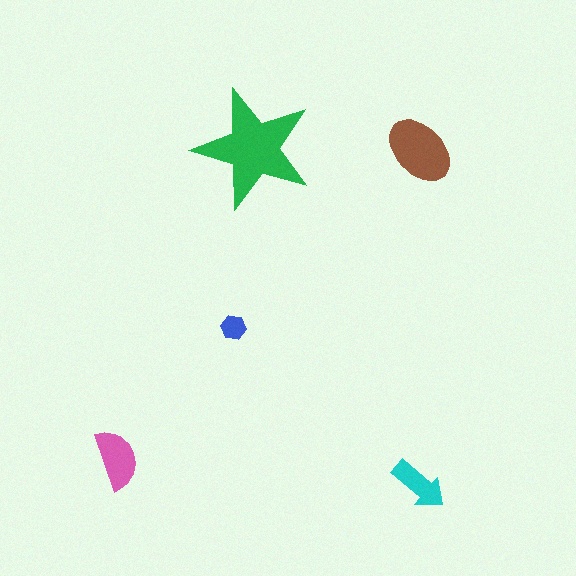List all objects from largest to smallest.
The green star, the brown ellipse, the pink semicircle, the cyan arrow, the blue hexagon.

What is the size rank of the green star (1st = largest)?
1st.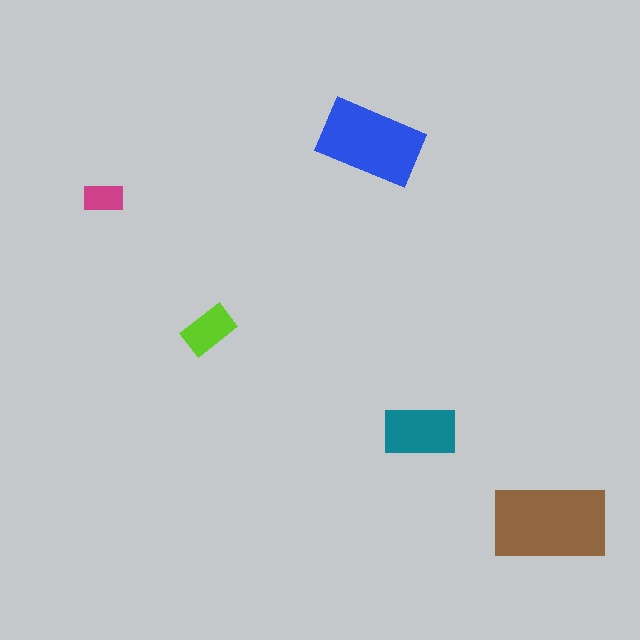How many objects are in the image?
There are 5 objects in the image.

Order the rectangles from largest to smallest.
the brown one, the blue one, the teal one, the lime one, the magenta one.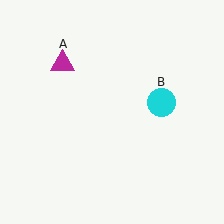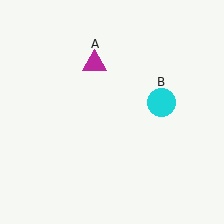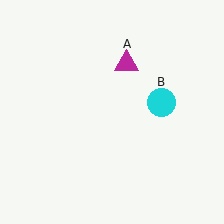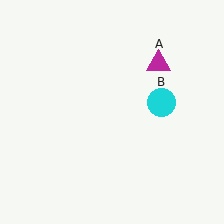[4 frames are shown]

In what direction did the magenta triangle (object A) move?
The magenta triangle (object A) moved right.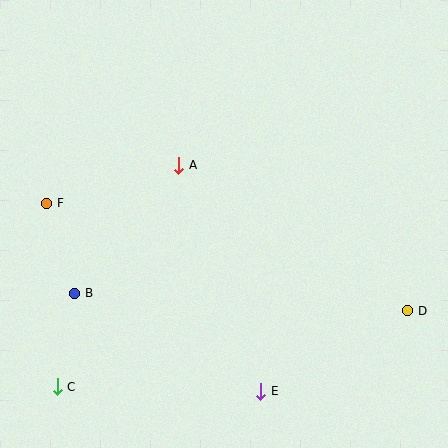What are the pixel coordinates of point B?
Point B is at (75, 293).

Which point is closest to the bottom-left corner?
Point C is closest to the bottom-left corner.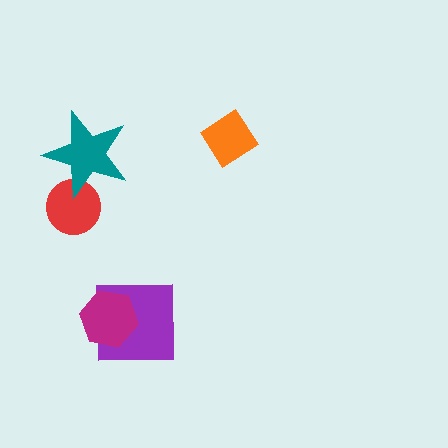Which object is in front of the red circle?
The teal star is in front of the red circle.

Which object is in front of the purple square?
The magenta hexagon is in front of the purple square.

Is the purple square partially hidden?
Yes, it is partially covered by another shape.